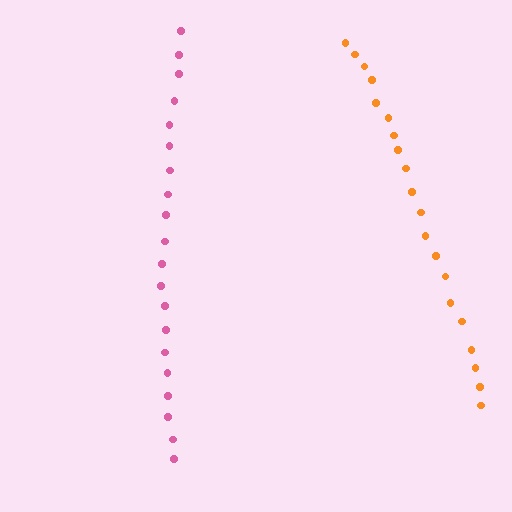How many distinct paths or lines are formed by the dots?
There are 2 distinct paths.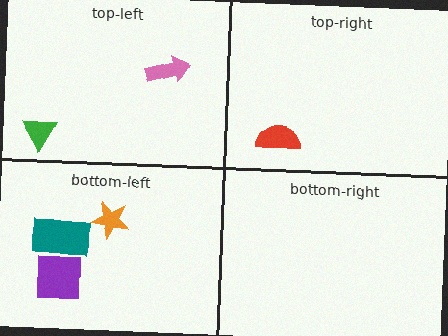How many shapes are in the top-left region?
2.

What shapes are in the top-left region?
The green triangle, the pink arrow.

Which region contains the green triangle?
The top-left region.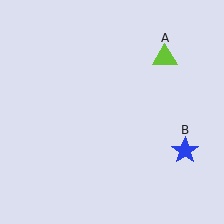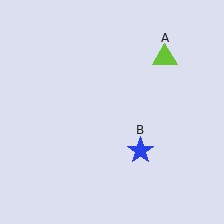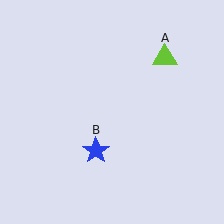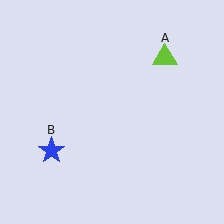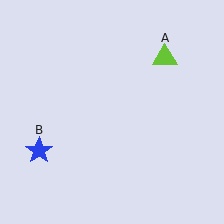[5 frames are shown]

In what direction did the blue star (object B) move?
The blue star (object B) moved left.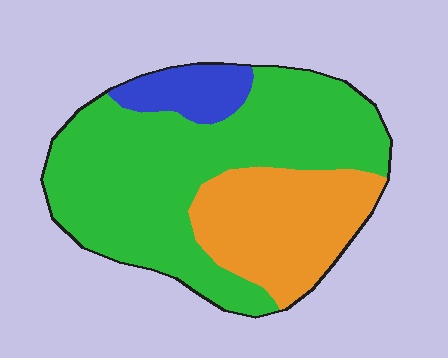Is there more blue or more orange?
Orange.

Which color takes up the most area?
Green, at roughly 60%.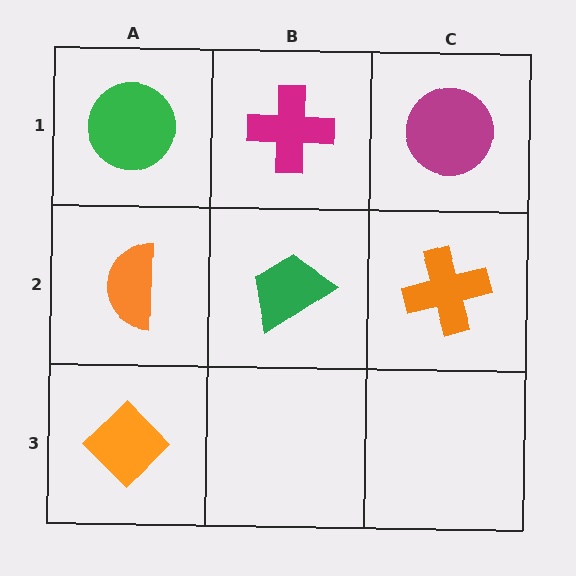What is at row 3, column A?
An orange diamond.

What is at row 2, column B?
A green trapezoid.